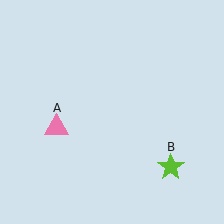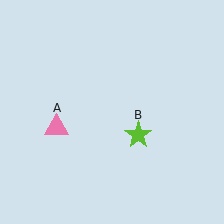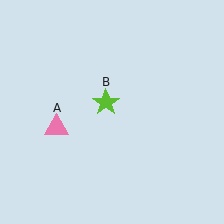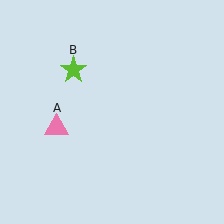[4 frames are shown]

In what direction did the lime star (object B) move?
The lime star (object B) moved up and to the left.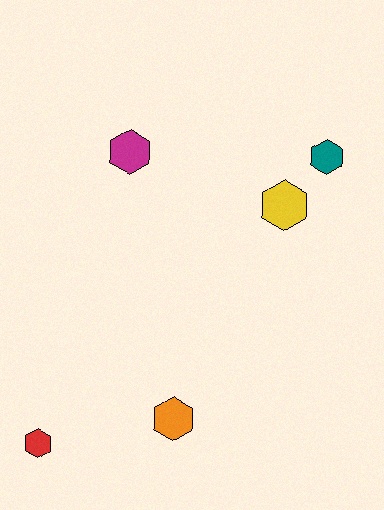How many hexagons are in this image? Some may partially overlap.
There are 5 hexagons.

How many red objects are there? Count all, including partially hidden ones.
There is 1 red object.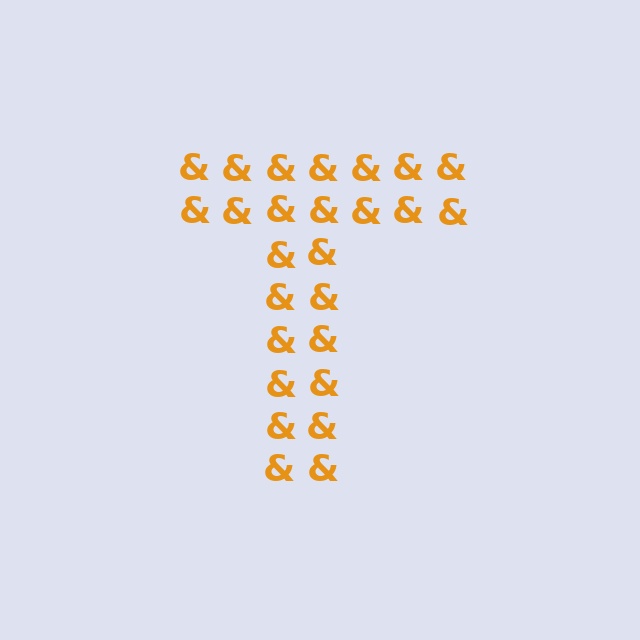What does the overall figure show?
The overall figure shows the letter T.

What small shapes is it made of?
It is made of small ampersands.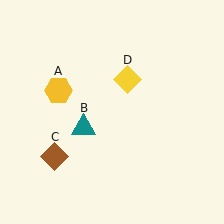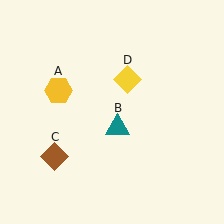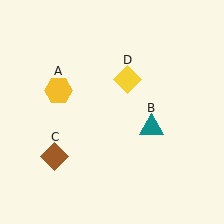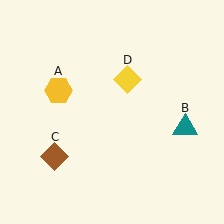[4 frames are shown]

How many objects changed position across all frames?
1 object changed position: teal triangle (object B).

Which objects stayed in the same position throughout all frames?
Yellow hexagon (object A) and brown diamond (object C) and yellow diamond (object D) remained stationary.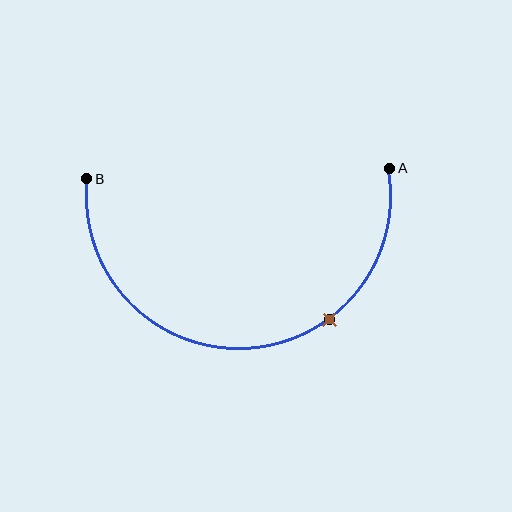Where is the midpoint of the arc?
The arc midpoint is the point on the curve farthest from the straight line joining A and B. It sits below that line.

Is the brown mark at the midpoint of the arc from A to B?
No. The brown mark lies on the arc but is closer to endpoint A. The arc midpoint would be at the point on the curve equidistant along the arc from both A and B.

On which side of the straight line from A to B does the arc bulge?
The arc bulges below the straight line connecting A and B.